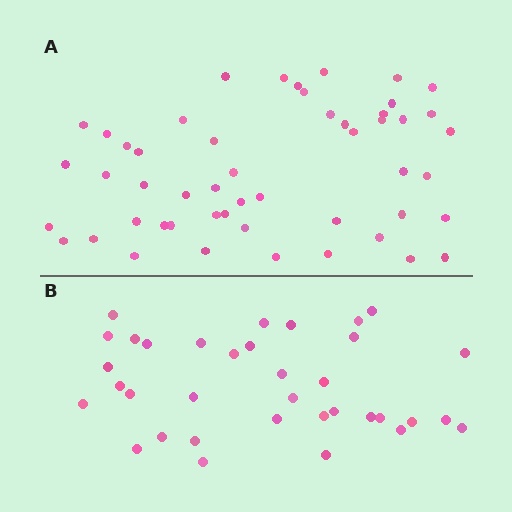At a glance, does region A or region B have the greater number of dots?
Region A (the top region) has more dots.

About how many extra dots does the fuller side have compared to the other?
Region A has approximately 15 more dots than region B.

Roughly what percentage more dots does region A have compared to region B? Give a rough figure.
About 45% more.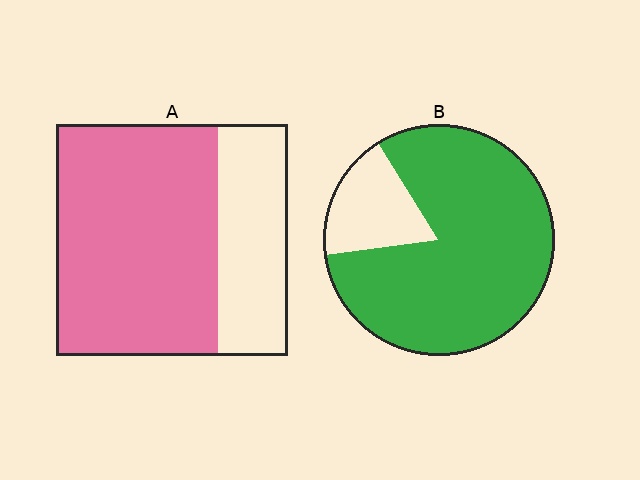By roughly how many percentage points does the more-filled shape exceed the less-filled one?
By roughly 10 percentage points (B over A).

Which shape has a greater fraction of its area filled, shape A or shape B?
Shape B.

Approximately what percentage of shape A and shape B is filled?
A is approximately 70% and B is approximately 80%.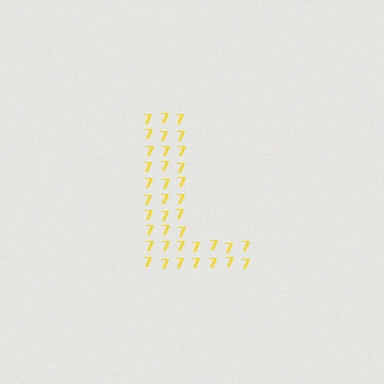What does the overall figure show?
The overall figure shows the letter L.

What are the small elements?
The small elements are digit 7's.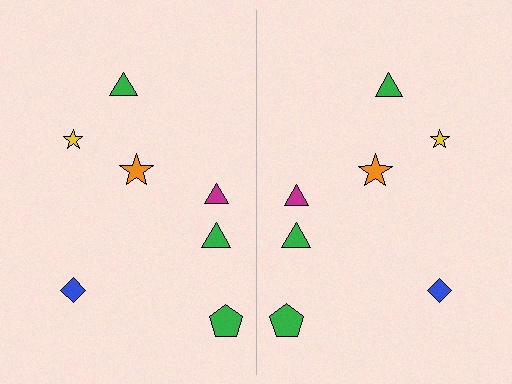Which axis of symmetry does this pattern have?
The pattern has a vertical axis of symmetry running through the center of the image.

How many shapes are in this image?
There are 14 shapes in this image.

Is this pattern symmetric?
Yes, this pattern has bilateral (reflection) symmetry.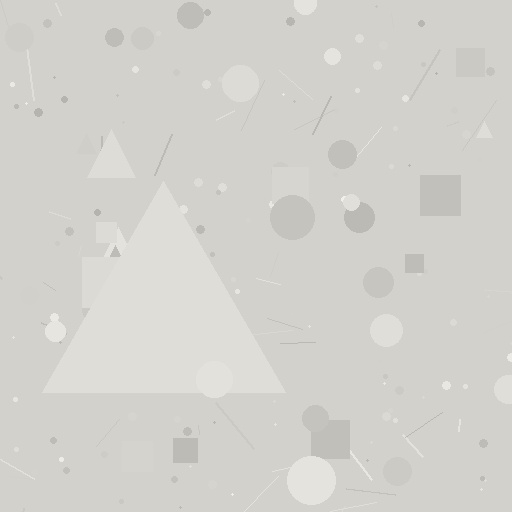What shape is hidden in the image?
A triangle is hidden in the image.